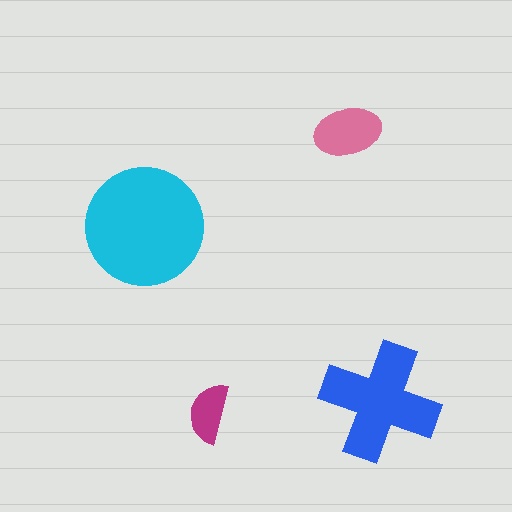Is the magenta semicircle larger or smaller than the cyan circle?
Smaller.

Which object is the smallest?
The magenta semicircle.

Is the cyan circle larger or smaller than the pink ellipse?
Larger.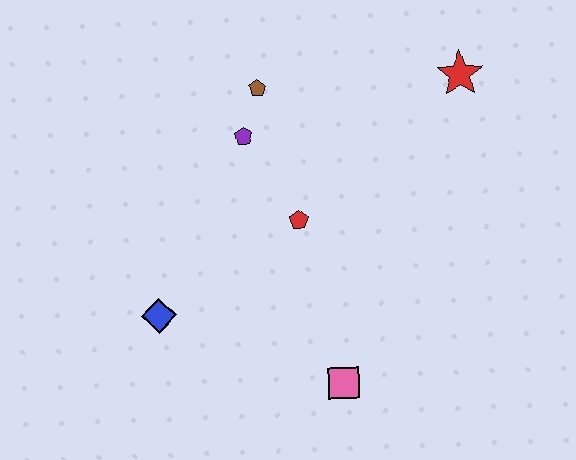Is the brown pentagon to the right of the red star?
No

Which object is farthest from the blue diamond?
The red star is farthest from the blue diamond.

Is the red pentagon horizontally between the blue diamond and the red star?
Yes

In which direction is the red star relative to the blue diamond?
The red star is to the right of the blue diamond.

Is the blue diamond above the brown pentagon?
No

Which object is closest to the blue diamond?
The red pentagon is closest to the blue diamond.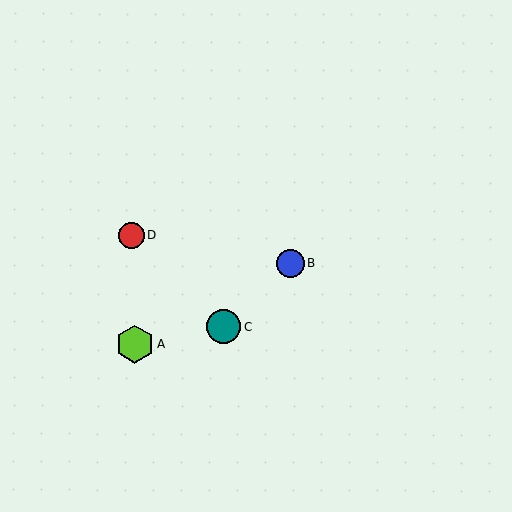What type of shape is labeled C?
Shape C is a teal circle.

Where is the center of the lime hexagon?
The center of the lime hexagon is at (135, 344).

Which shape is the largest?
The lime hexagon (labeled A) is the largest.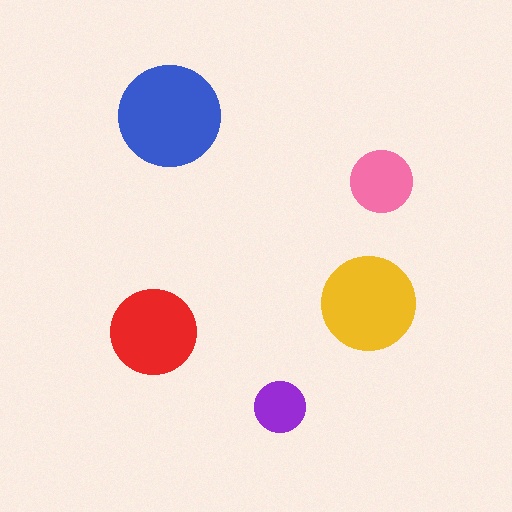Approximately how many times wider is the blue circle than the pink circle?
About 1.5 times wider.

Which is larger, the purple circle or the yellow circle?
The yellow one.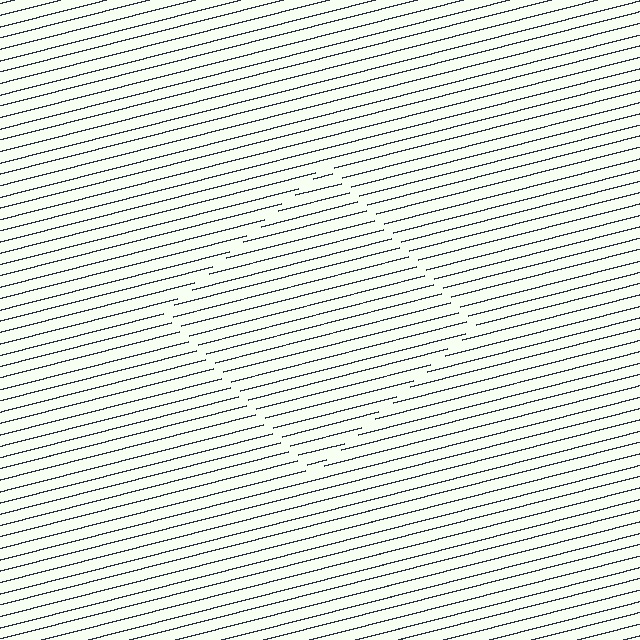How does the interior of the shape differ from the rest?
The interior of the shape contains the same grating, shifted by half a period — the contour is defined by the phase discontinuity where line-ends from the inner and outer gratings abut.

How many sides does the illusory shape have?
4 sides — the line-ends trace a square.